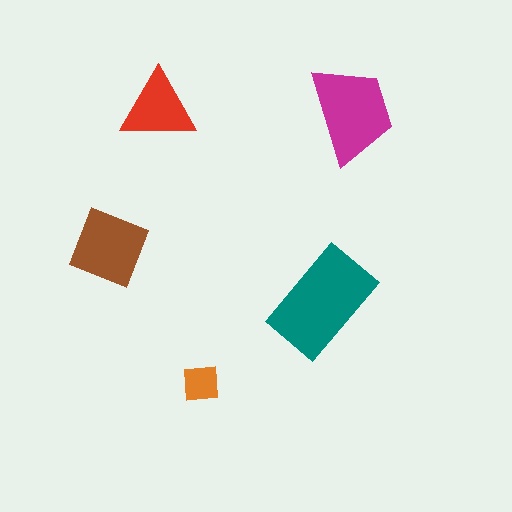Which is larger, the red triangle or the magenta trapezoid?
The magenta trapezoid.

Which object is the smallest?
The orange square.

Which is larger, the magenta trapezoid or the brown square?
The magenta trapezoid.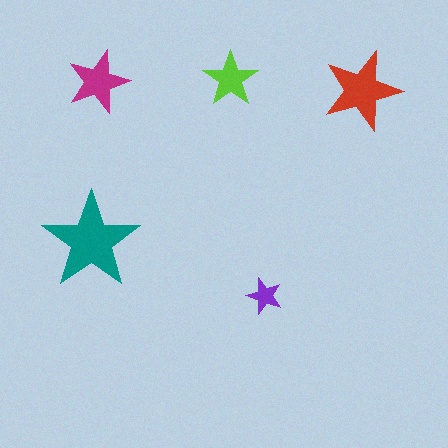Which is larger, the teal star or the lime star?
The teal one.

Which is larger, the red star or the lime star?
The red one.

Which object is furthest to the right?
The red star is rightmost.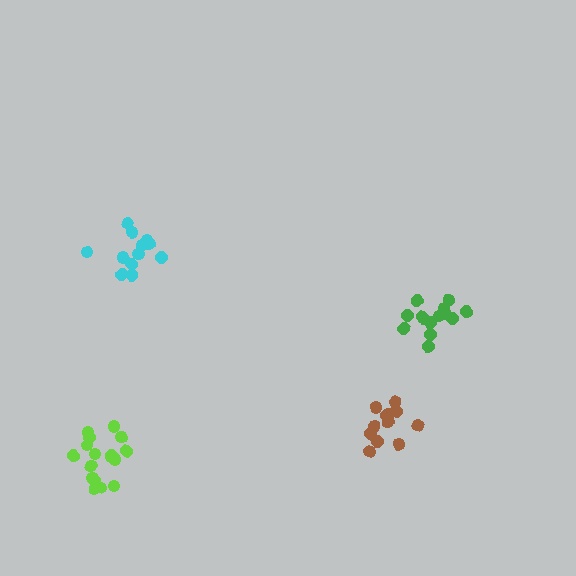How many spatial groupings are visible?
There are 4 spatial groupings.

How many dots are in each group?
Group 1: 14 dots, Group 2: 17 dots, Group 3: 12 dots, Group 4: 12 dots (55 total).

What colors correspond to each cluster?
The clusters are colored: green, lime, cyan, brown.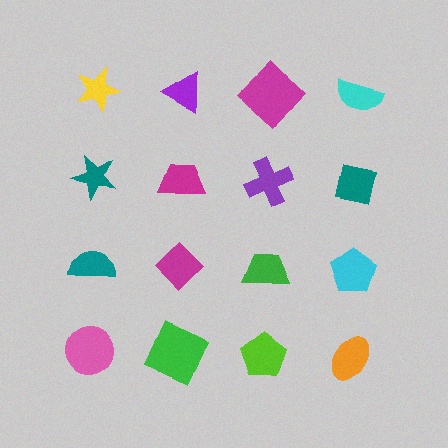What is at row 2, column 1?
A teal star.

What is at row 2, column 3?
A purple cross.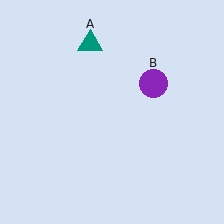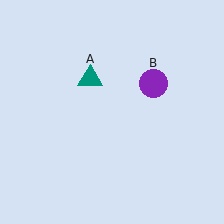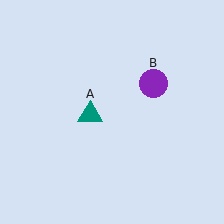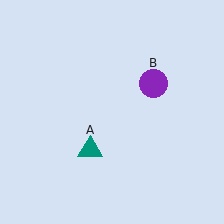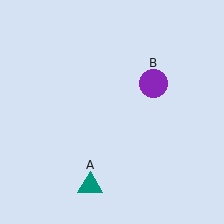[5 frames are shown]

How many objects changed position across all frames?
1 object changed position: teal triangle (object A).